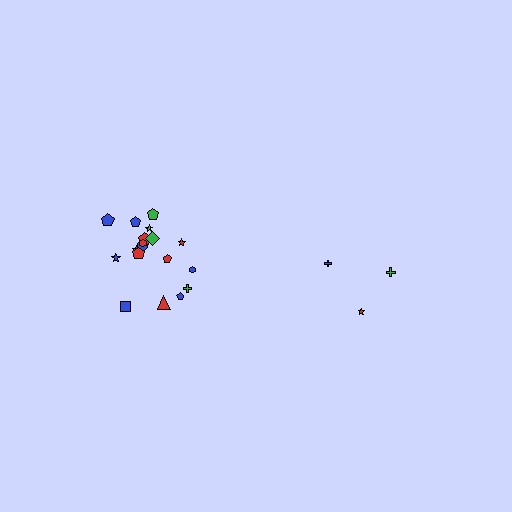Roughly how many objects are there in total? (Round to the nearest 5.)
Roughly 20 objects in total.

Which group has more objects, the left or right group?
The left group.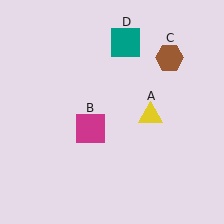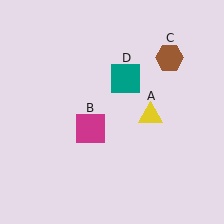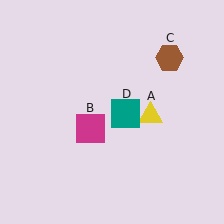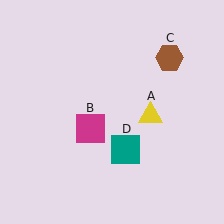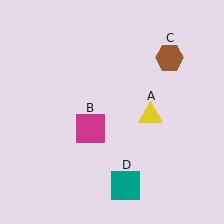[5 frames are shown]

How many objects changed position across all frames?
1 object changed position: teal square (object D).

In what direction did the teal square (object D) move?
The teal square (object D) moved down.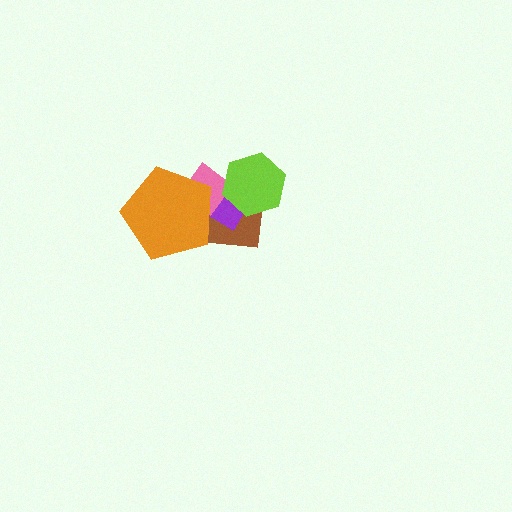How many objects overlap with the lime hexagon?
3 objects overlap with the lime hexagon.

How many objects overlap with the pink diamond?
4 objects overlap with the pink diamond.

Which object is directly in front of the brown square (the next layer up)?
The purple diamond is directly in front of the brown square.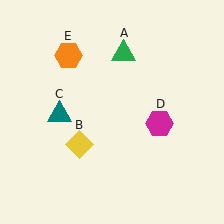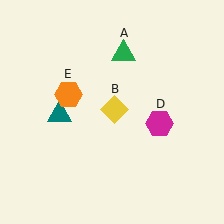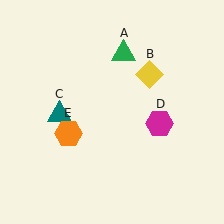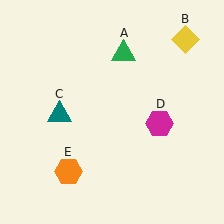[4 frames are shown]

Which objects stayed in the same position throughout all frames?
Green triangle (object A) and teal triangle (object C) and magenta hexagon (object D) remained stationary.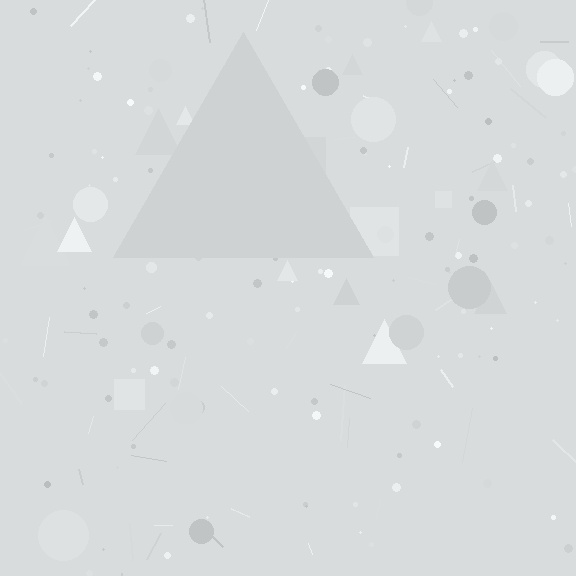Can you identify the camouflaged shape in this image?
The camouflaged shape is a triangle.